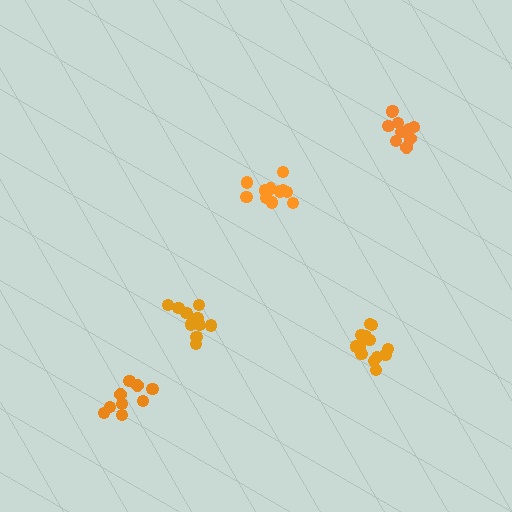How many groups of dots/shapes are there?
There are 5 groups.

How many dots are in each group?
Group 1: 9 dots, Group 2: 11 dots, Group 3: 10 dots, Group 4: 10 dots, Group 5: 14 dots (54 total).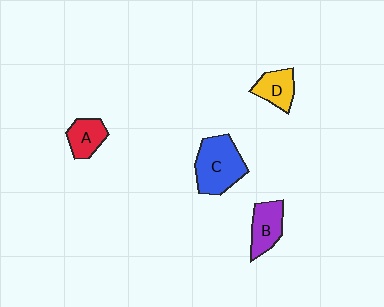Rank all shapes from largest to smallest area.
From largest to smallest: C (blue), B (purple), D (yellow), A (red).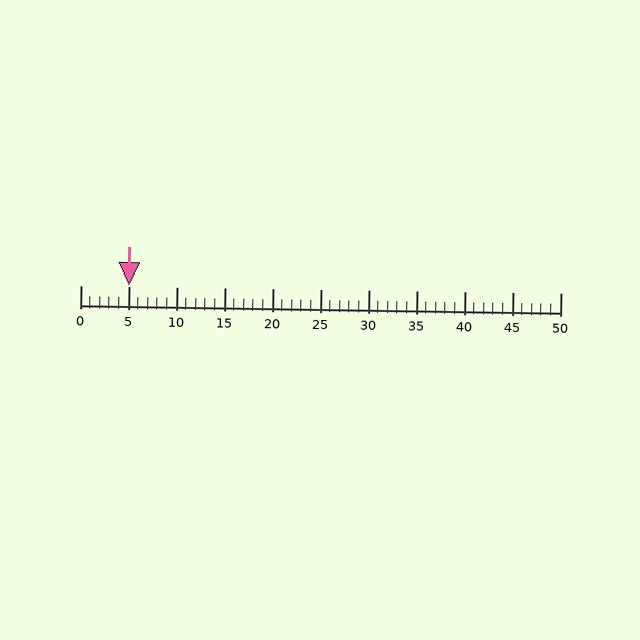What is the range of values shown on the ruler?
The ruler shows values from 0 to 50.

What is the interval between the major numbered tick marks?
The major tick marks are spaced 5 units apart.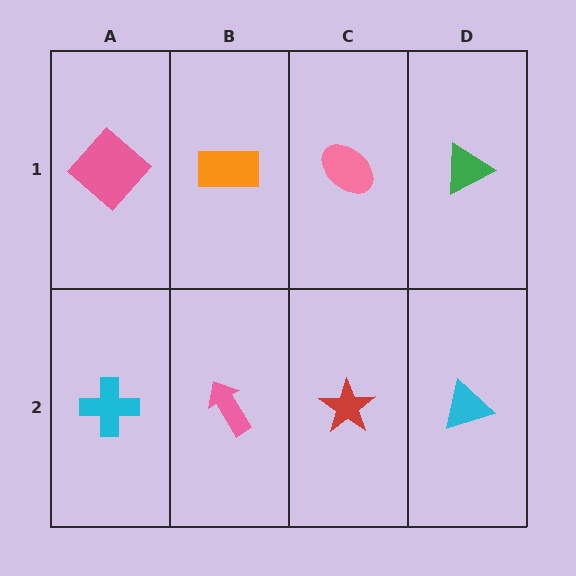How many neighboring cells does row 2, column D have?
2.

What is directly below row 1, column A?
A cyan cross.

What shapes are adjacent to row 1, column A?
A cyan cross (row 2, column A), an orange rectangle (row 1, column B).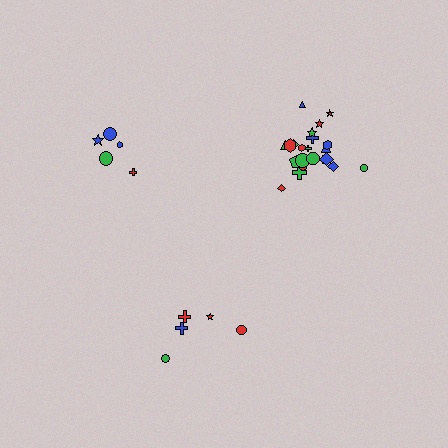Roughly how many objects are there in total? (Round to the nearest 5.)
Roughly 30 objects in total.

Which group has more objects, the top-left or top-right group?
The top-right group.